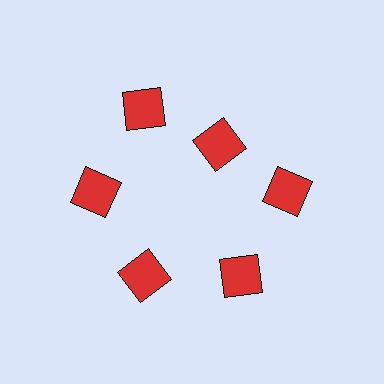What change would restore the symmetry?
The symmetry would be restored by moving it outward, back onto the ring so that all 6 squares sit at equal angles and equal distance from the center.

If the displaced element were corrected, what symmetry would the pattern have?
It would have 6-fold rotational symmetry — the pattern would map onto itself every 60 degrees.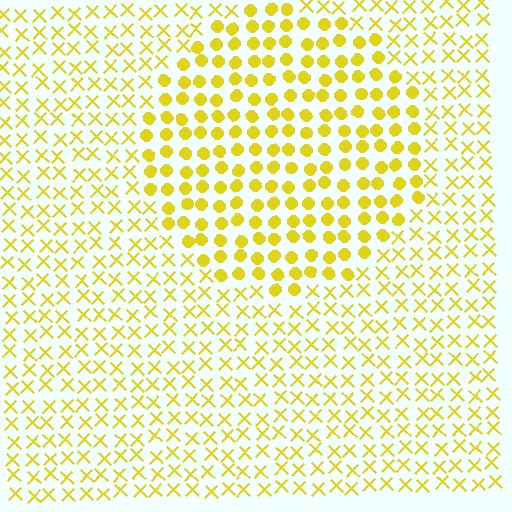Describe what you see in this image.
The image is filled with small yellow elements arranged in a uniform grid. A circle-shaped region contains circles, while the surrounding area contains X marks. The boundary is defined purely by the change in element shape.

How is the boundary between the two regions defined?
The boundary is defined by a change in element shape: circles inside vs. X marks outside. All elements share the same color and spacing.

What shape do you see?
I see a circle.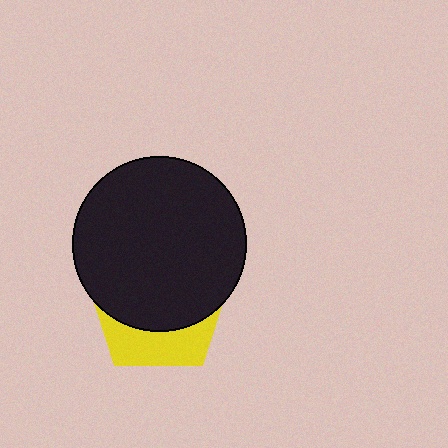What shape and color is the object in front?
The object in front is a black circle.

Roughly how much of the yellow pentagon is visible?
A small part of it is visible (roughly 31%).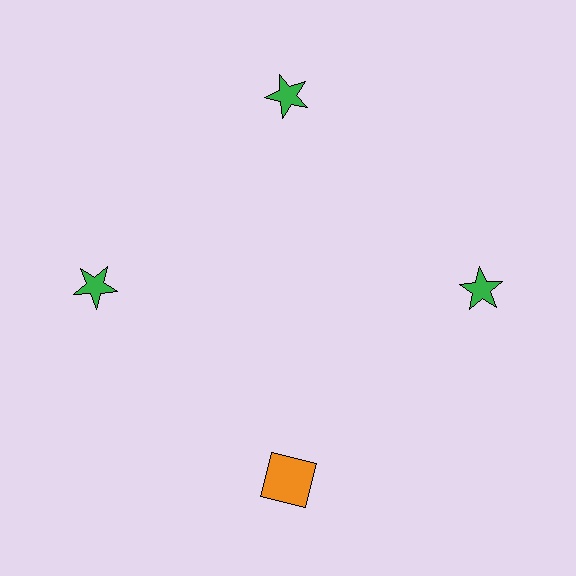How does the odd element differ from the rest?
It differs in both color (orange instead of green) and shape (square instead of star).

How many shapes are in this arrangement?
There are 4 shapes arranged in a ring pattern.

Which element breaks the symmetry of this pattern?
The orange square at roughly the 6 o'clock position breaks the symmetry. All other shapes are green stars.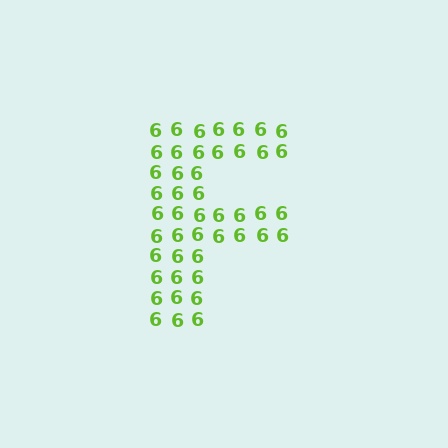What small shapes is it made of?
It is made of small digit 6's.